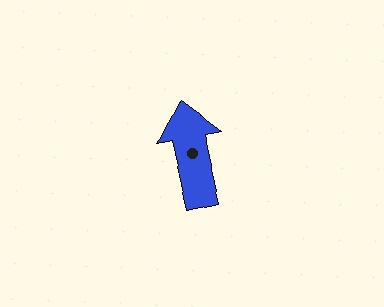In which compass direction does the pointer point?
North.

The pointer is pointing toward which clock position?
Roughly 12 o'clock.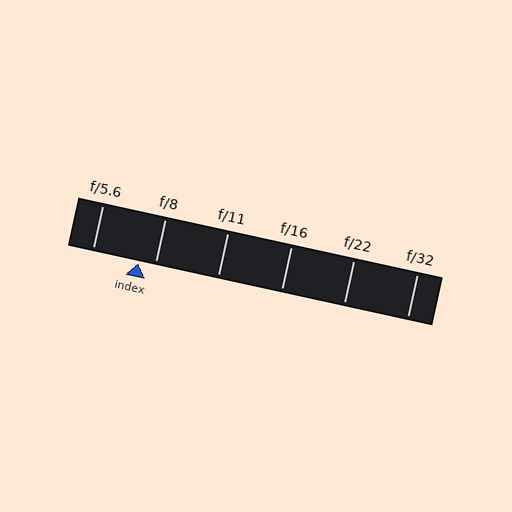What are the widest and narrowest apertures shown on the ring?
The widest aperture shown is f/5.6 and the narrowest is f/32.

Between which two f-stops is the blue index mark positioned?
The index mark is between f/5.6 and f/8.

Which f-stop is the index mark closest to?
The index mark is closest to f/8.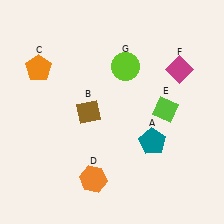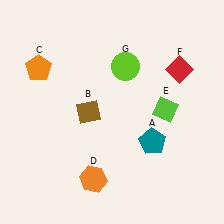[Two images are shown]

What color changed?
The diamond (F) changed from magenta in Image 1 to red in Image 2.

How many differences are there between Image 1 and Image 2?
There is 1 difference between the two images.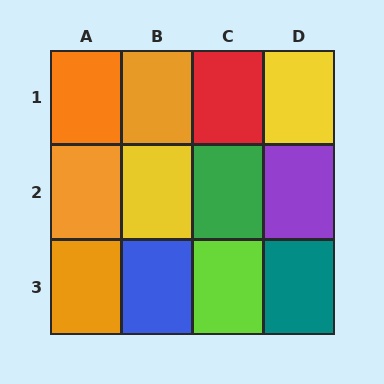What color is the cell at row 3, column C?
Lime.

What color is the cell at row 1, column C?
Red.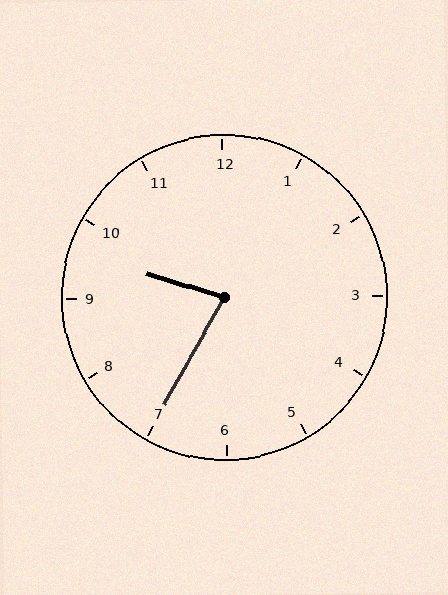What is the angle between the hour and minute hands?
Approximately 78 degrees.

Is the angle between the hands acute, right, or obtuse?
It is acute.